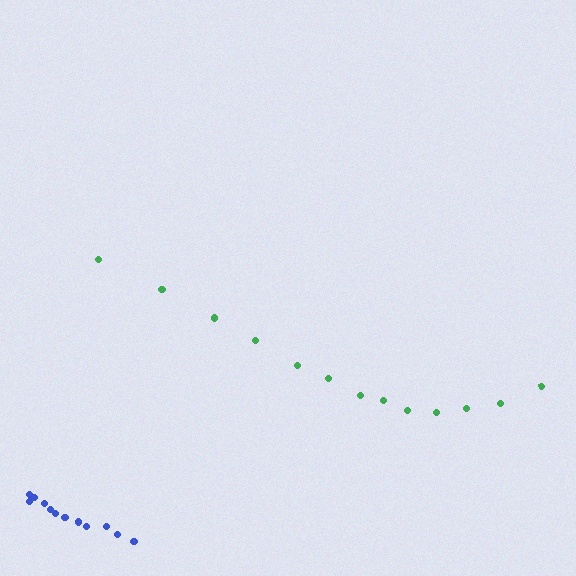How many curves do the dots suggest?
There are 2 distinct paths.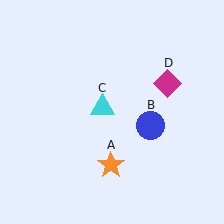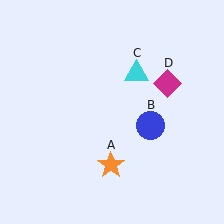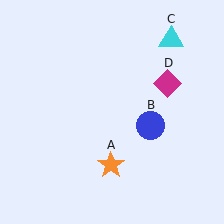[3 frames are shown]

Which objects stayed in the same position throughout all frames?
Orange star (object A) and blue circle (object B) and magenta diamond (object D) remained stationary.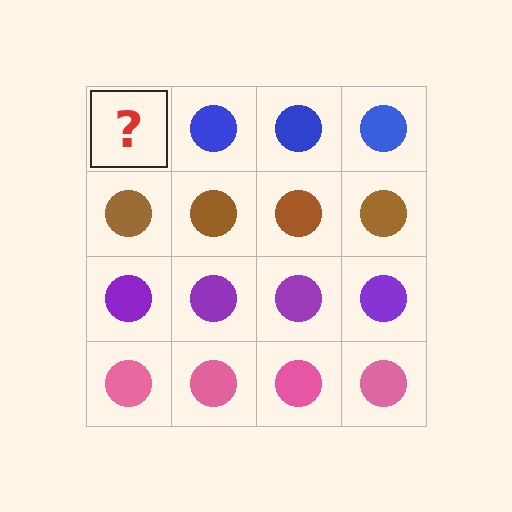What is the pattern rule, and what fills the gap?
The rule is that each row has a consistent color. The gap should be filled with a blue circle.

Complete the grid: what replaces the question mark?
The question mark should be replaced with a blue circle.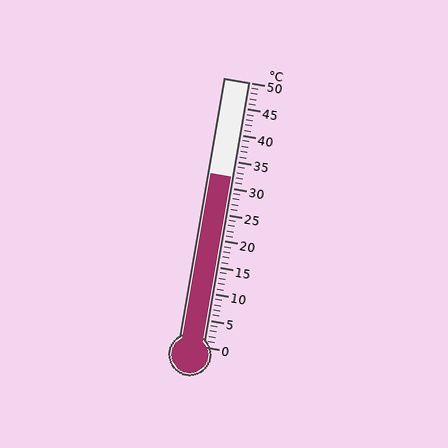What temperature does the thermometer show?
The thermometer shows approximately 32°C.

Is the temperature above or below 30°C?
The temperature is above 30°C.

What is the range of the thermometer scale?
The thermometer scale ranges from 0°C to 50°C.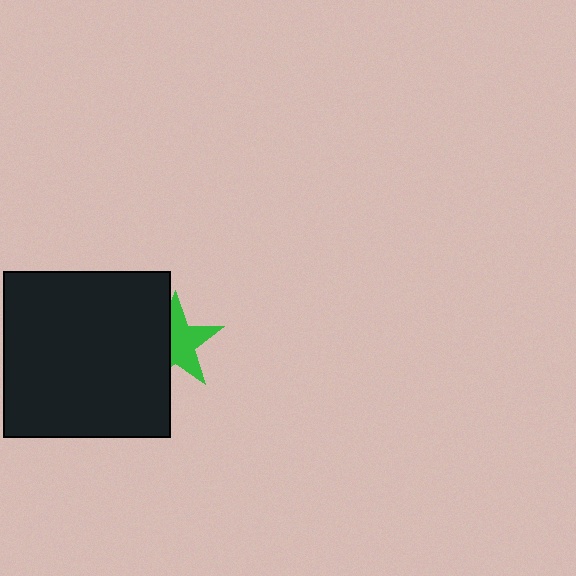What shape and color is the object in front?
The object in front is a black square.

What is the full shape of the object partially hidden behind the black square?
The partially hidden object is a green star.